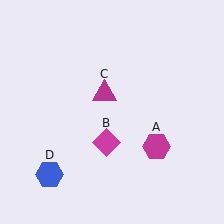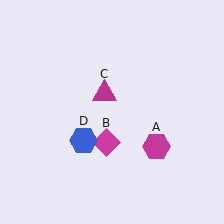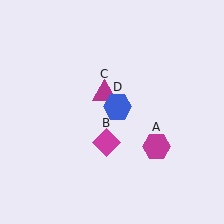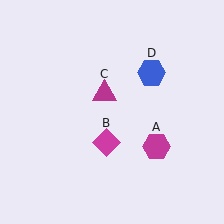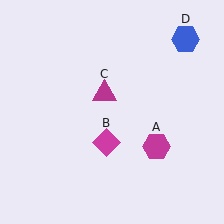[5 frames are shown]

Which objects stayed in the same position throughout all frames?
Magenta hexagon (object A) and magenta diamond (object B) and magenta triangle (object C) remained stationary.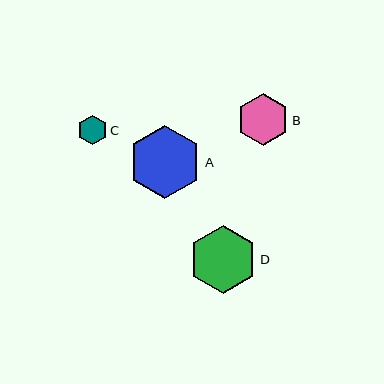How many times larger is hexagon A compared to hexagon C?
Hexagon A is approximately 2.5 times the size of hexagon C.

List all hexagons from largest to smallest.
From largest to smallest: A, D, B, C.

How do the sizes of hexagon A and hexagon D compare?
Hexagon A and hexagon D are approximately the same size.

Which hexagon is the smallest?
Hexagon C is the smallest with a size of approximately 30 pixels.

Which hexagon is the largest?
Hexagon A is the largest with a size of approximately 73 pixels.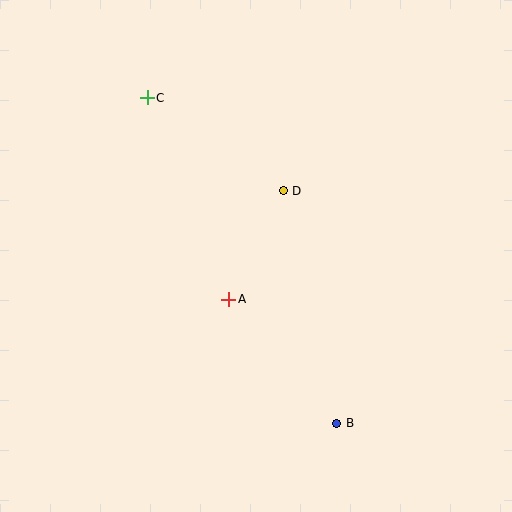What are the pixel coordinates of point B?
Point B is at (337, 423).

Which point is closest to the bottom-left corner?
Point A is closest to the bottom-left corner.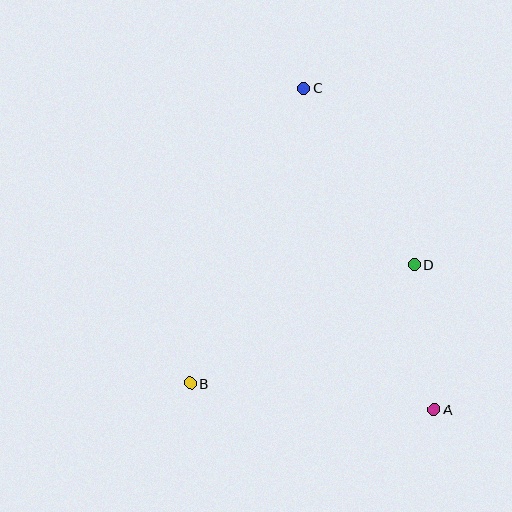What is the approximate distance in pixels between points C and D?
The distance between C and D is approximately 208 pixels.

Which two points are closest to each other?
Points A and D are closest to each other.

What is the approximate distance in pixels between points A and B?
The distance between A and B is approximately 246 pixels.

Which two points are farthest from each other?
Points A and C are farthest from each other.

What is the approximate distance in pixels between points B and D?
The distance between B and D is approximately 254 pixels.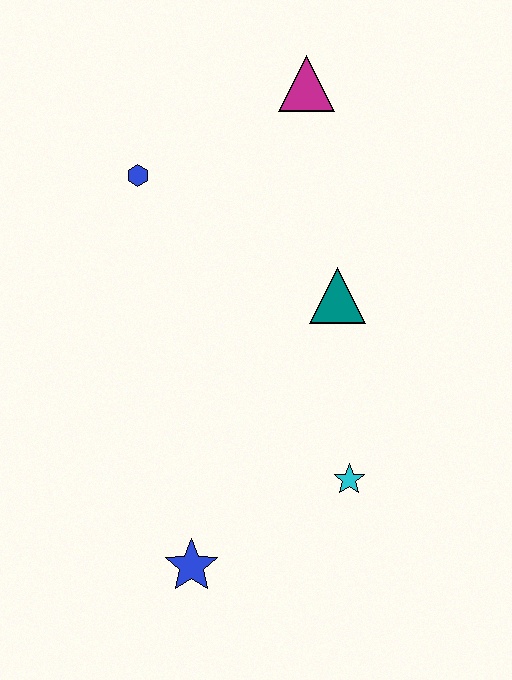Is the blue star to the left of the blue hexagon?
No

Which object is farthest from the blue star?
The magenta triangle is farthest from the blue star.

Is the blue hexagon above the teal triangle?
Yes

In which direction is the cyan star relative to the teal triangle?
The cyan star is below the teal triangle.